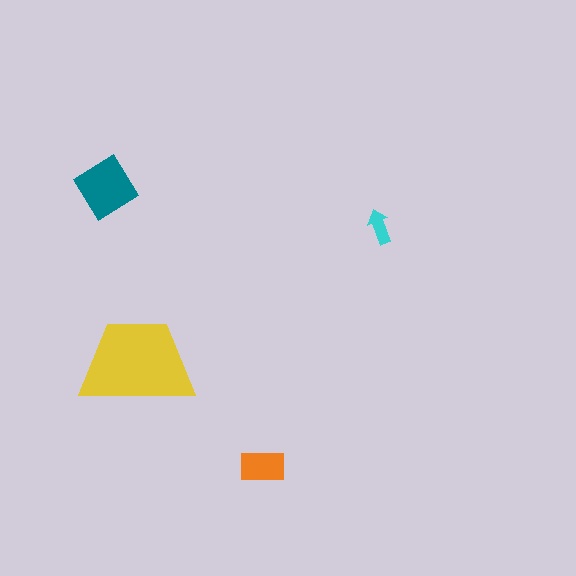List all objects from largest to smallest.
The yellow trapezoid, the teal diamond, the orange rectangle, the cyan arrow.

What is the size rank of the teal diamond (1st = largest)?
2nd.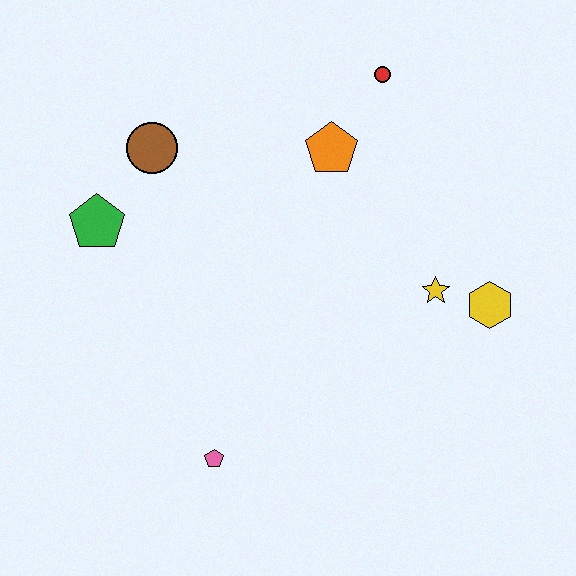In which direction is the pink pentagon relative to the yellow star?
The pink pentagon is to the left of the yellow star.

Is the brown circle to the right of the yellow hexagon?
No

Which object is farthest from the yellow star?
The green pentagon is farthest from the yellow star.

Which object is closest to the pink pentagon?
The green pentagon is closest to the pink pentagon.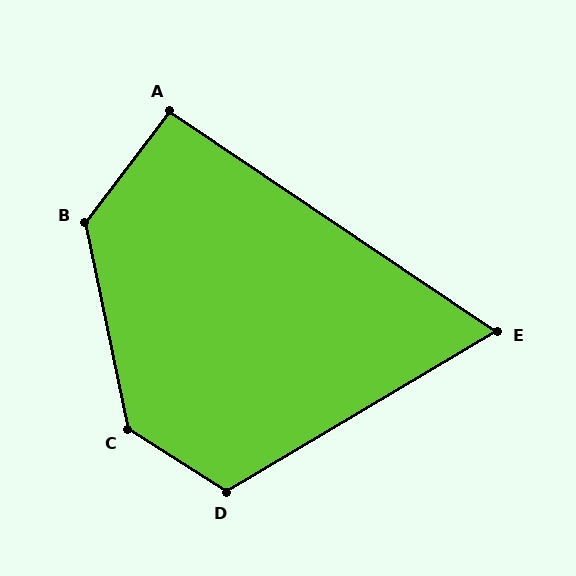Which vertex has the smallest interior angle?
E, at approximately 65 degrees.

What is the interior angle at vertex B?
Approximately 131 degrees (obtuse).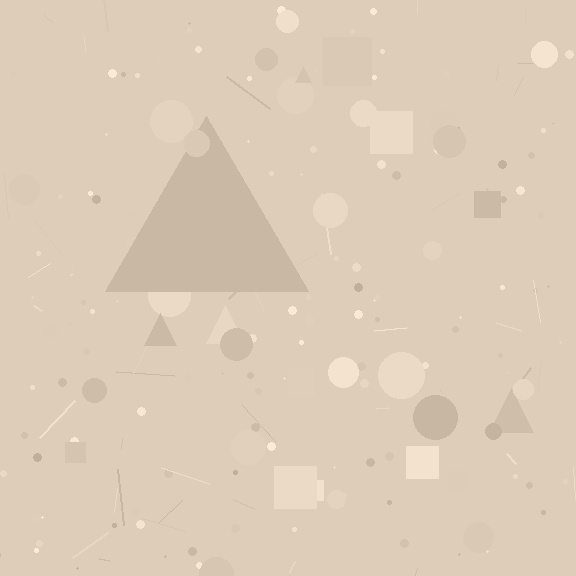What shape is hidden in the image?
A triangle is hidden in the image.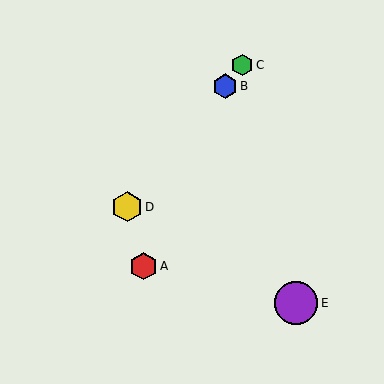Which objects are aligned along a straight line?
Objects B, C, D are aligned along a straight line.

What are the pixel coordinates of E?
Object E is at (296, 303).